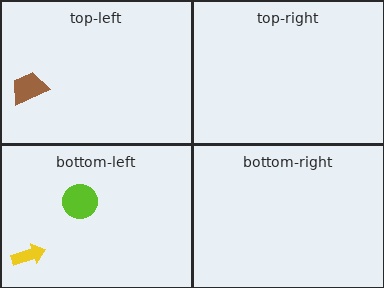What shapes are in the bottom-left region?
The yellow arrow, the lime circle.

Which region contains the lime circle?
The bottom-left region.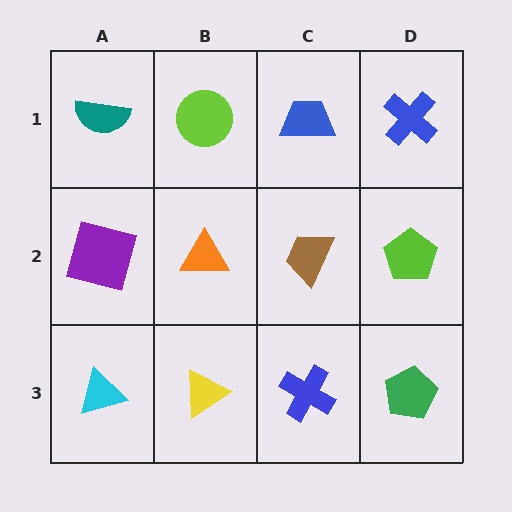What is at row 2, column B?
An orange triangle.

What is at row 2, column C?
A brown trapezoid.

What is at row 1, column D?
A blue cross.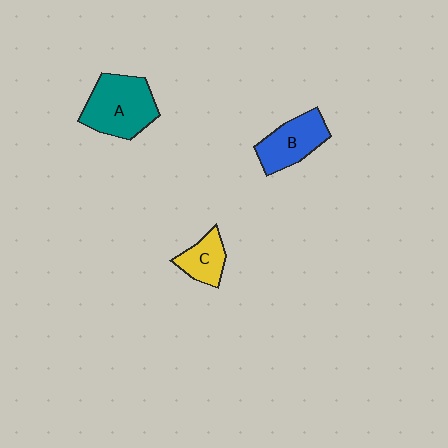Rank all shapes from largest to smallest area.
From largest to smallest: A (teal), B (blue), C (yellow).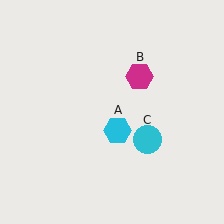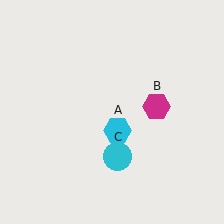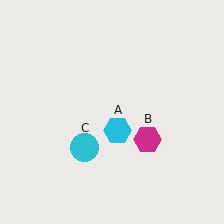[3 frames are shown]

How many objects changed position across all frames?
2 objects changed position: magenta hexagon (object B), cyan circle (object C).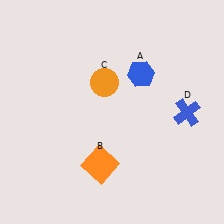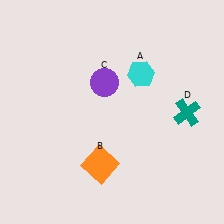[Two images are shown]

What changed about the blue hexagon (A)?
In Image 1, A is blue. In Image 2, it changed to cyan.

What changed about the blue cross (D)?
In Image 1, D is blue. In Image 2, it changed to teal.